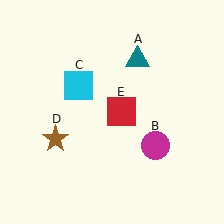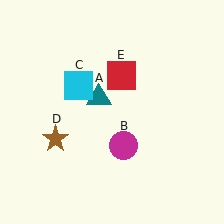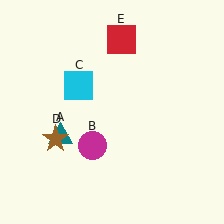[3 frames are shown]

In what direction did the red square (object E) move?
The red square (object E) moved up.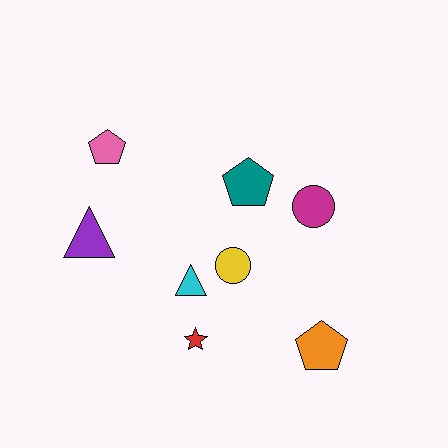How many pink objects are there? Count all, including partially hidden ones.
There is 1 pink object.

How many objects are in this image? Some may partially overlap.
There are 8 objects.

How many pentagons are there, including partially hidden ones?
There are 3 pentagons.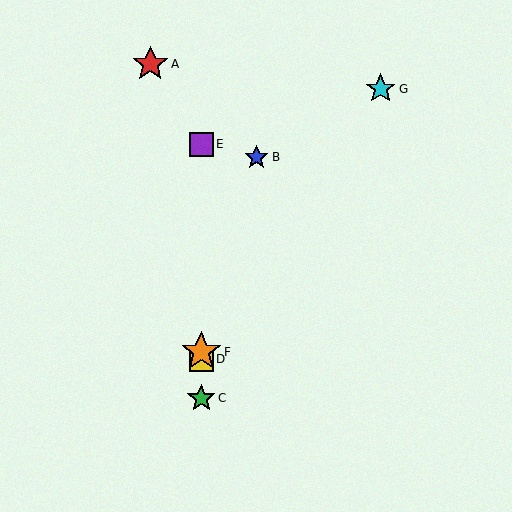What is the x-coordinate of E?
Object E is at x≈201.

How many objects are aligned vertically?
4 objects (C, D, E, F) are aligned vertically.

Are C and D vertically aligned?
Yes, both are at x≈201.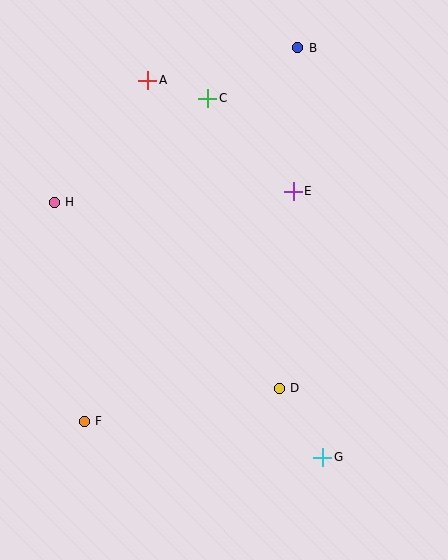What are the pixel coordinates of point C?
Point C is at (208, 98).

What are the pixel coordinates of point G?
Point G is at (323, 457).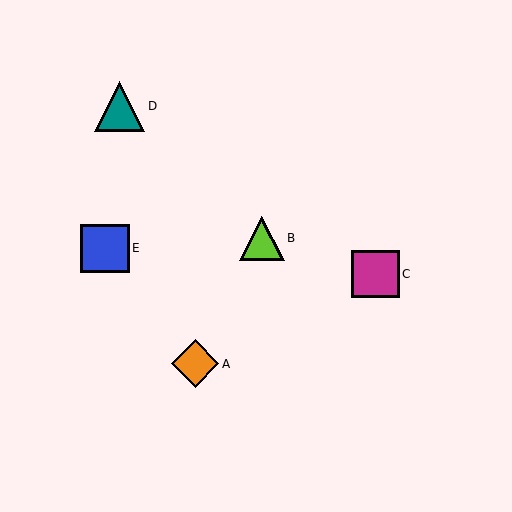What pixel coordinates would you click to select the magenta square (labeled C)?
Click at (376, 274) to select the magenta square C.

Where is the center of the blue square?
The center of the blue square is at (105, 248).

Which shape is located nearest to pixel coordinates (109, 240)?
The blue square (labeled E) at (105, 248) is nearest to that location.